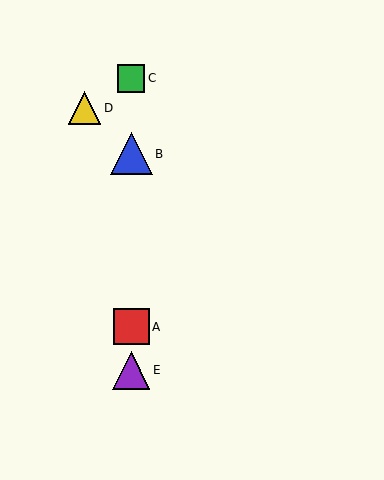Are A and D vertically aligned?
No, A is at x≈131 and D is at x≈85.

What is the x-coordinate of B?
Object B is at x≈131.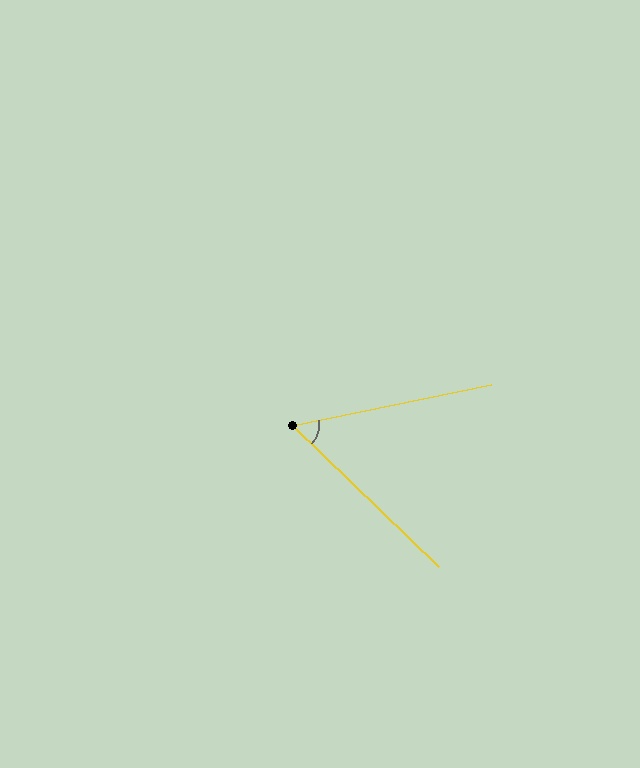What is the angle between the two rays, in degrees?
Approximately 56 degrees.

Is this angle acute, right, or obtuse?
It is acute.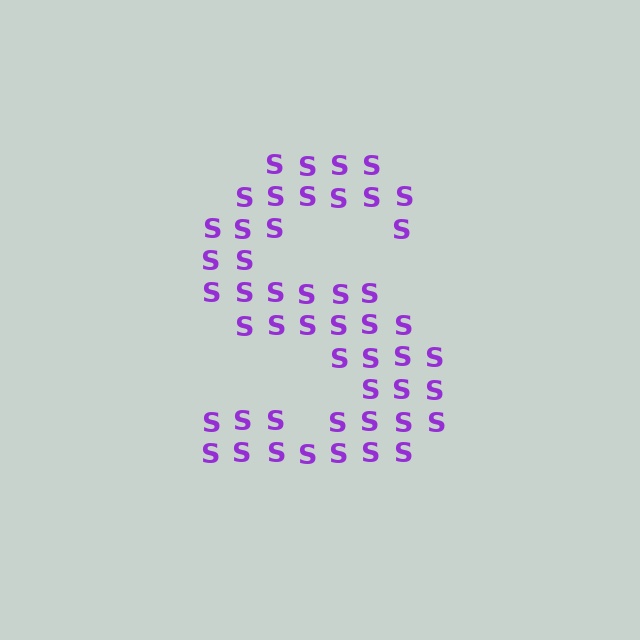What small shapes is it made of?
It is made of small letter S's.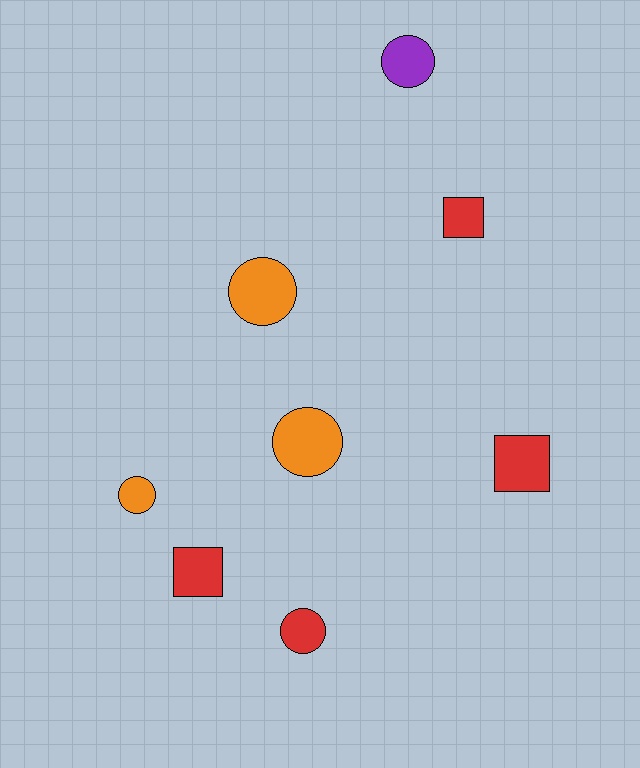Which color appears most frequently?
Red, with 4 objects.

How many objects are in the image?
There are 8 objects.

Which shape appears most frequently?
Circle, with 5 objects.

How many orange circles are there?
There are 3 orange circles.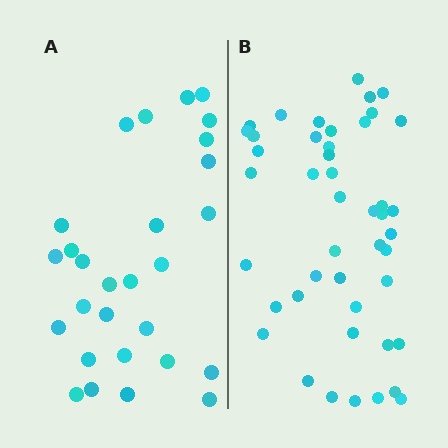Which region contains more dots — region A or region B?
Region B (the right region) has more dots.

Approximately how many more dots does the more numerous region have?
Region B has approximately 15 more dots than region A.